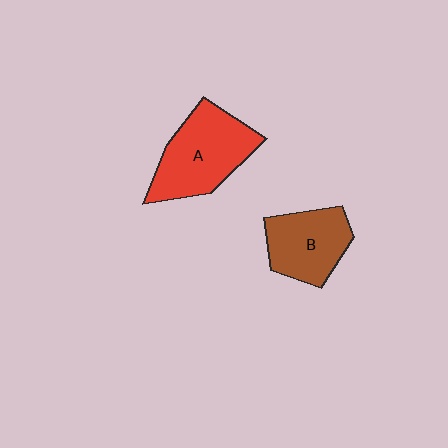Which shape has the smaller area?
Shape B (brown).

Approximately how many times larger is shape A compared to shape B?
Approximately 1.3 times.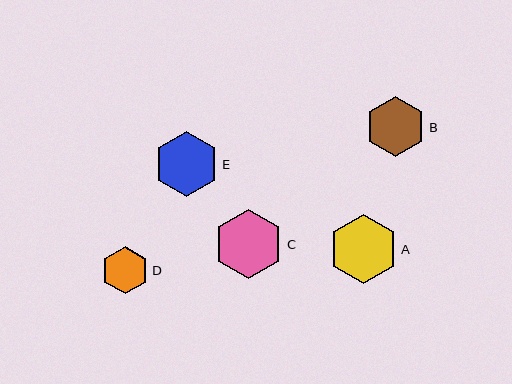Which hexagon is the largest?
Hexagon C is the largest with a size of approximately 70 pixels.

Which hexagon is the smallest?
Hexagon D is the smallest with a size of approximately 47 pixels.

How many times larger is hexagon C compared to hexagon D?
Hexagon C is approximately 1.5 times the size of hexagon D.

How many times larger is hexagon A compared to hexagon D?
Hexagon A is approximately 1.5 times the size of hexagon D.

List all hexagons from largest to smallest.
From largest to smallest: C, A, E, B, D.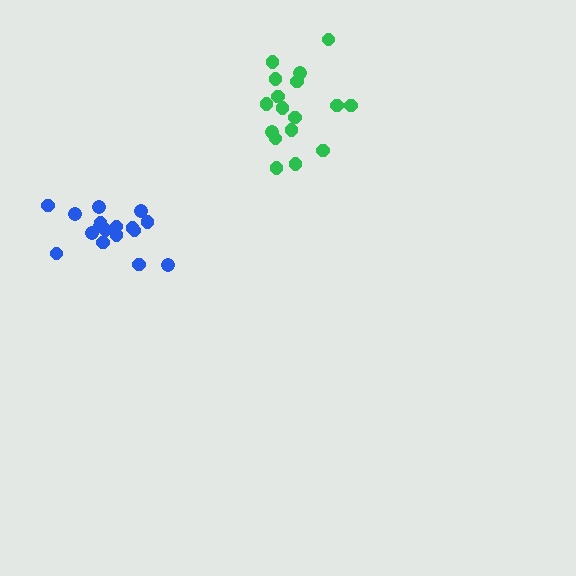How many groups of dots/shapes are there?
There are 2 groups.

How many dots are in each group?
Group 1: 17 dots, Group 2: 17 dots (34 total).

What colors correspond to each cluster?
The clusters are colored: green, blue.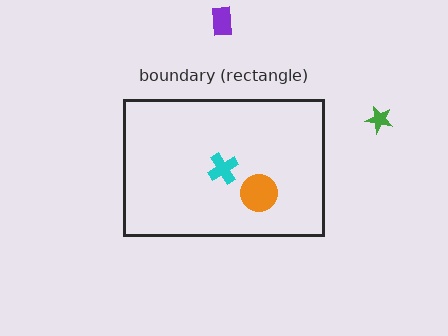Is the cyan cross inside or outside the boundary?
Inside.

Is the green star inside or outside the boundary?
Outside.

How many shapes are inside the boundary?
2 inside, 2 outside.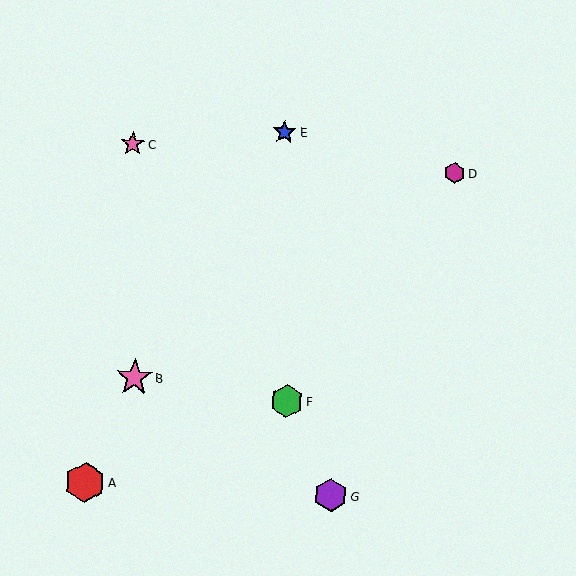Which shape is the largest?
The red hexagon (labeled A) is the largest.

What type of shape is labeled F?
Shape F is a green hexagon.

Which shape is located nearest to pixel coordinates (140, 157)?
The pink star (labeled C) at (133, 144) is nearest to that location.